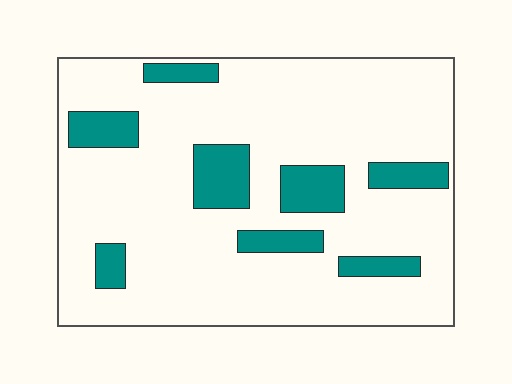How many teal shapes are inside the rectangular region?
8.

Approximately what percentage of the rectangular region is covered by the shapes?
Approximately 15%.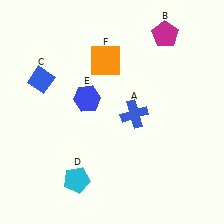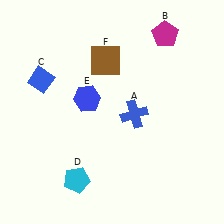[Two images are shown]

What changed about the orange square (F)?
In Image 1, F is orange. In Image 2, it changed to brown.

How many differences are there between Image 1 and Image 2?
There is 1 difference between the two images.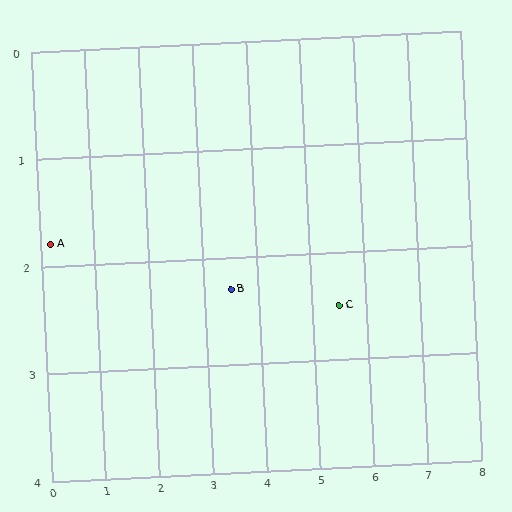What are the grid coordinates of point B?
Point B is at approximately (3.5, 2.3).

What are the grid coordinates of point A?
Point A is at approximately (0.2, 1.8).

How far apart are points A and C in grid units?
Points A and C are about 5.3 grid units apart.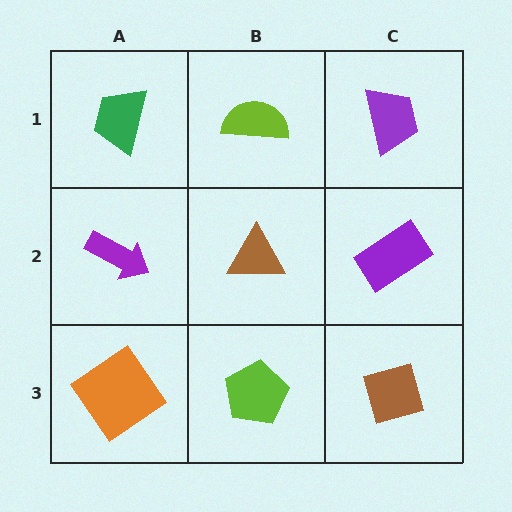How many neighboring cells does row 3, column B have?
3.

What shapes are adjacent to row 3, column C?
A purple rectangle (row 2, column C), a lime pentagon (row 3, column B).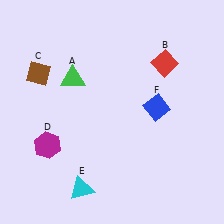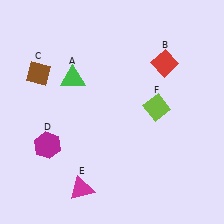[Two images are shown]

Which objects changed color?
E changed from cyan to magenta. F changed from blue to lime.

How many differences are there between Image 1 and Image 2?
There are 2 differences between the two images.